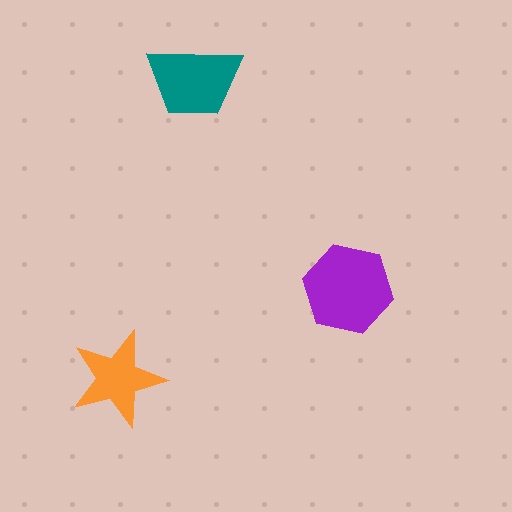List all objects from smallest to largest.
The orange star, the teal trapezoid, the purple hexagon.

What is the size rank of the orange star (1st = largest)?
3rd.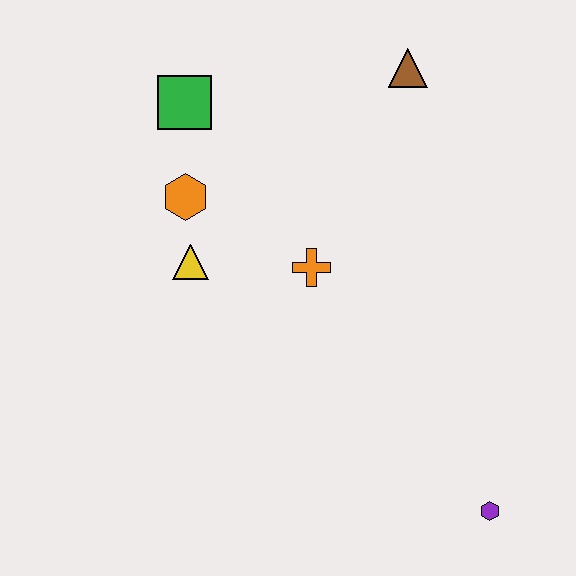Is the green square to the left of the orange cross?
Yes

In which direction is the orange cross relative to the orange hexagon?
The orange cross is to the right of the orange hexagon.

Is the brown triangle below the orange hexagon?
No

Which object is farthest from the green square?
The purple hexagon is farthest from the green square.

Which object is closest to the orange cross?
The yellow triangle is closest to the orange cross.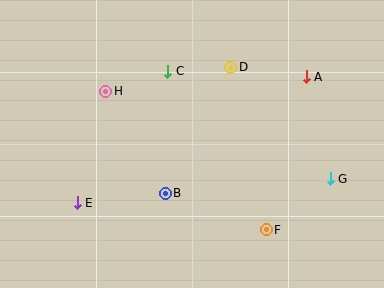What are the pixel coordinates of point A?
Point A is at (306, 77).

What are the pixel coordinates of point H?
Point H is at (106, 91).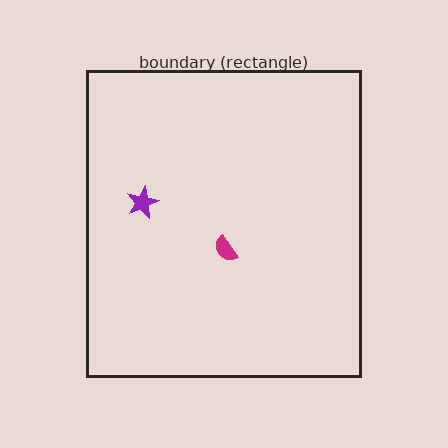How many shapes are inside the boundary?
2 inside, 0 outside.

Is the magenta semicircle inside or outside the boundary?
Inside.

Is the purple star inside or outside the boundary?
Inside.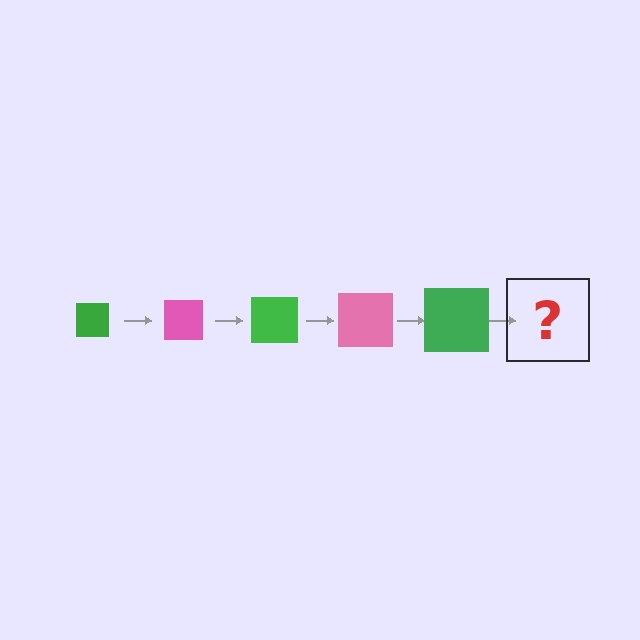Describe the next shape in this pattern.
It should be a pink square, larger than the previous one.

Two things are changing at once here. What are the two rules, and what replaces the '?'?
The two rules are that the square grows larger each step and the color cycles through green and pink. The '?' should be a pink square, larger than the previous one.